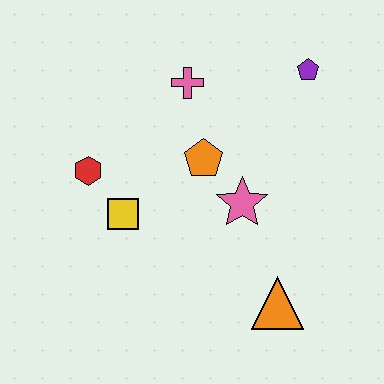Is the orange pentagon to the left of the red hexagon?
No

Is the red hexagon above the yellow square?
Yes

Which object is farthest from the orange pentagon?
The orange triangle is farthest from the orange pentagon.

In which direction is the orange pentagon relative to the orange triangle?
The orange pentagon is above the orange triangle.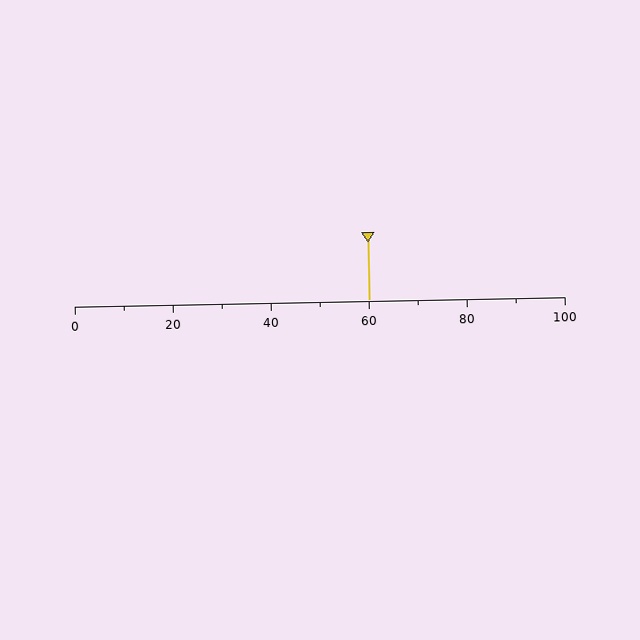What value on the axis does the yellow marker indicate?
The marker indicates approximately 60.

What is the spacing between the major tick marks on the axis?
The major ticks are spaced 20 apart.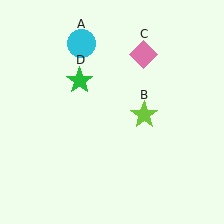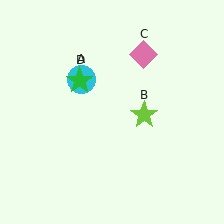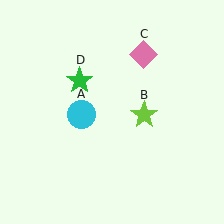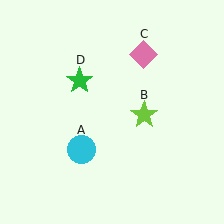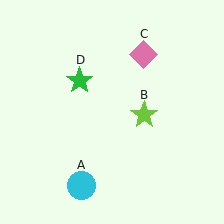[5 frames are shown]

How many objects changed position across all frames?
1 object changed position: cyan circle (object A).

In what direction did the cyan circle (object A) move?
The cyan circle (object A) moved down.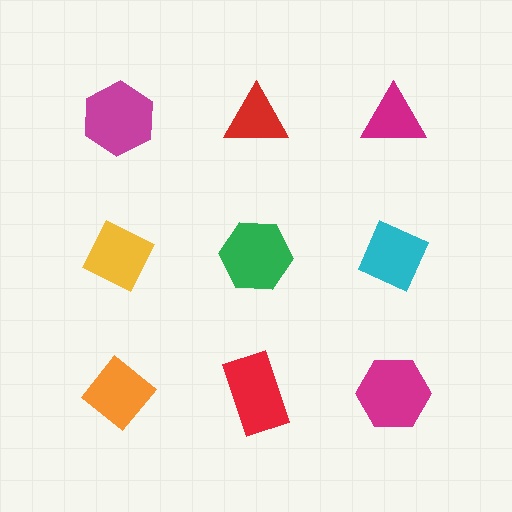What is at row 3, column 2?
A red rectangle.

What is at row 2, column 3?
A cyan diamond.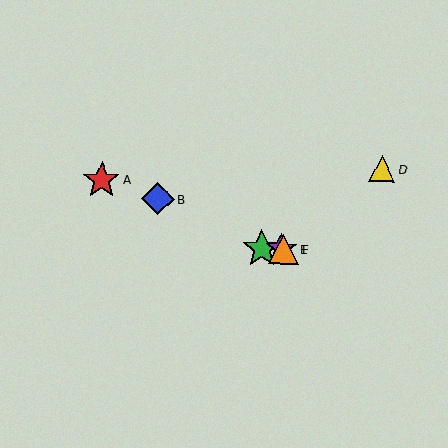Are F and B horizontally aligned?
No, F is at y≈249 and B is at y≈199.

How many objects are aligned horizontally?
3 objects (C, E, F) are aligned horizontally.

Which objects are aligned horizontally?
Objects C, E, F are aligned horizontally.